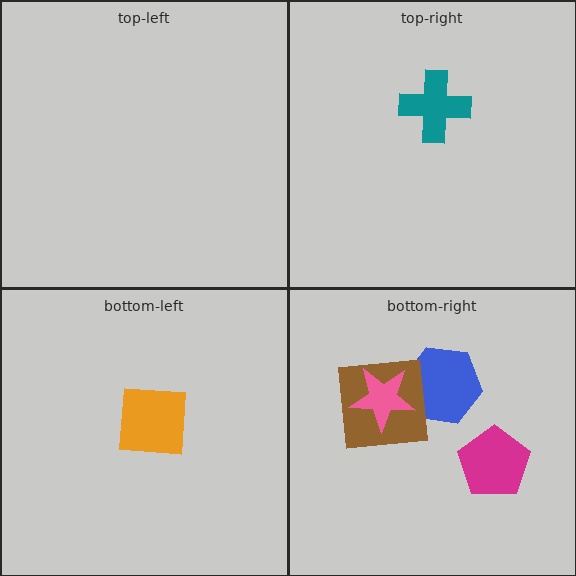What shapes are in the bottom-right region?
The blue hexagon, the brown square, the magenta pentagon, the pink star.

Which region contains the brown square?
The bottom-right region.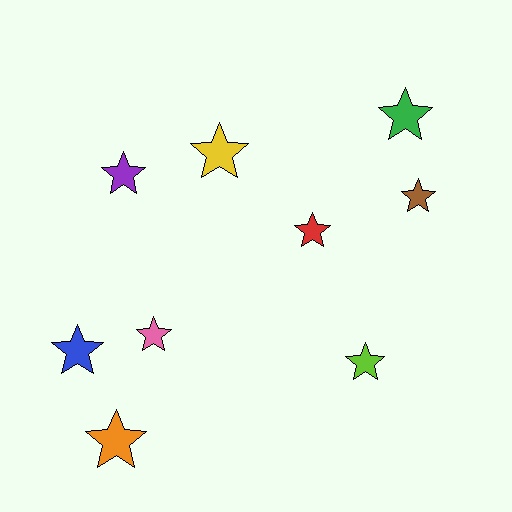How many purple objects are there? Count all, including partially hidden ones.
There is 1 purple object.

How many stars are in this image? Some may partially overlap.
There are 9 stars.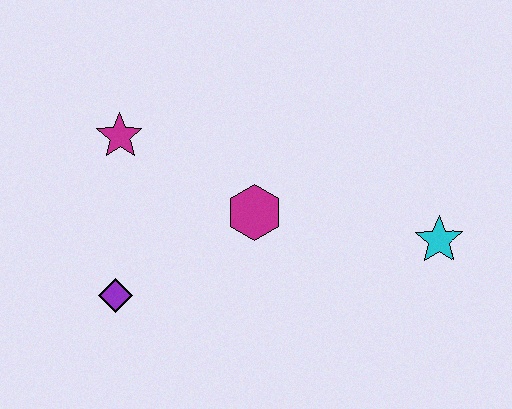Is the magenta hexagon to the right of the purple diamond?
Yes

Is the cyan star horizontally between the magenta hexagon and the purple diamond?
No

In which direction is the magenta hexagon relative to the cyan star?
The magenta hexagon is to the left of the cyan star.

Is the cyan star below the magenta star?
Yes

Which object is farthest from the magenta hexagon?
The cyan star is farthest from the magenta hexagon.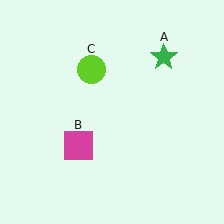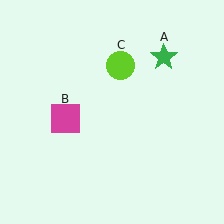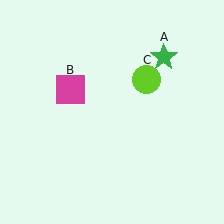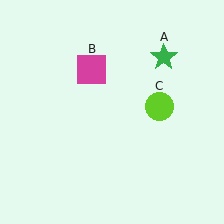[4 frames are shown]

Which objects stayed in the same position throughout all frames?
Green star (object A) remained stationary.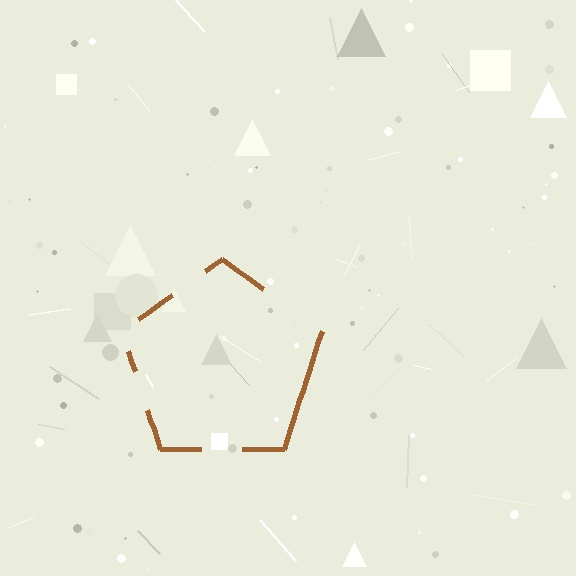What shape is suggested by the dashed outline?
The dashed outline suggests a pentagon.